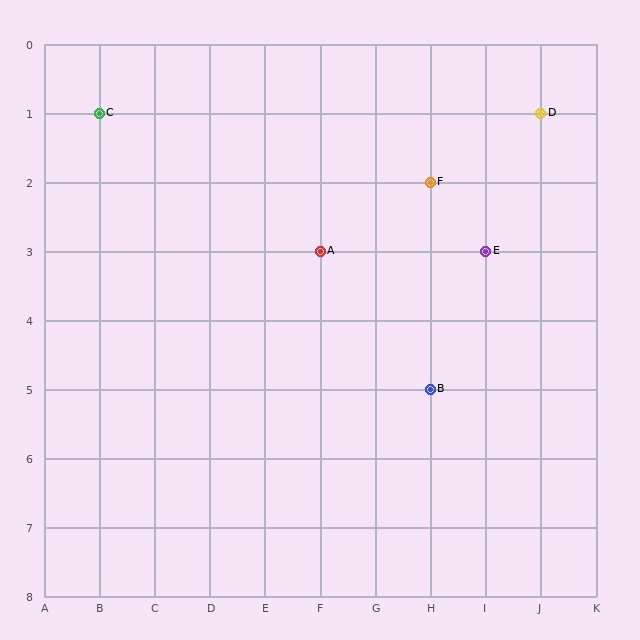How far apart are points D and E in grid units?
Points D and E are 1 column and 2 rows apart (about 2.2 grid units diagonally).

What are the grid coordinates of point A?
Point A is at grid coordinates (F, 3).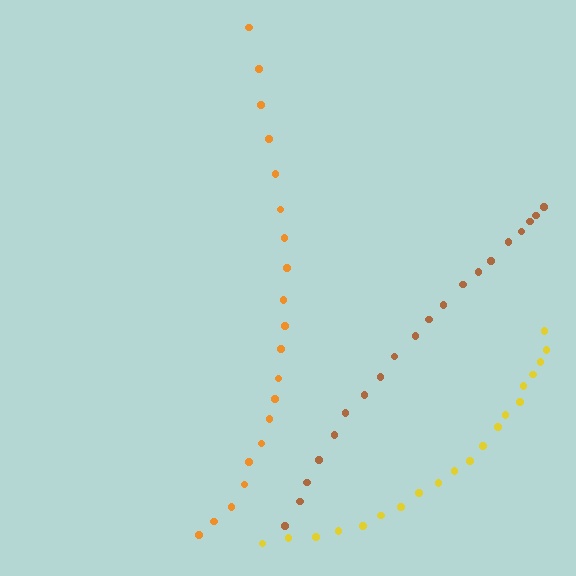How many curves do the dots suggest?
There are 3 distinct paths.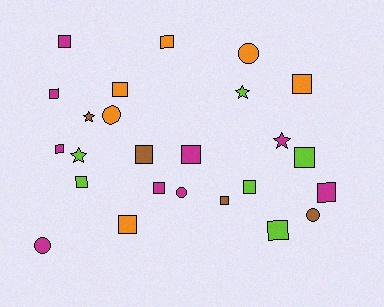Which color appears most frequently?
Magenta, with 9 objects.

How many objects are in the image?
There are 25 objects.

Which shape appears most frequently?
Square, with 16 objects.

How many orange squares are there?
There are 4 orange squares.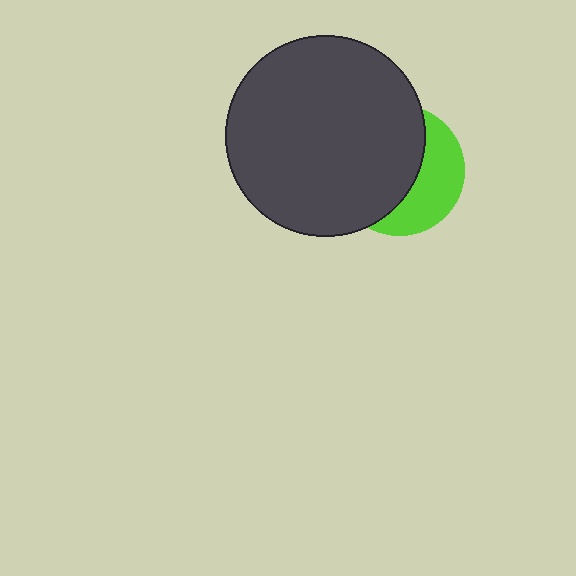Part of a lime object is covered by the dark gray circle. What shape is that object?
It is a circle.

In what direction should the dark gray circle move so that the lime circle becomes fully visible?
The dark gray circle should move left. That is the shortest direction to clear the overlap and leave the lime circle fully visible.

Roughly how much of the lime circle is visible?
A small part of it is visible (roughly 39%).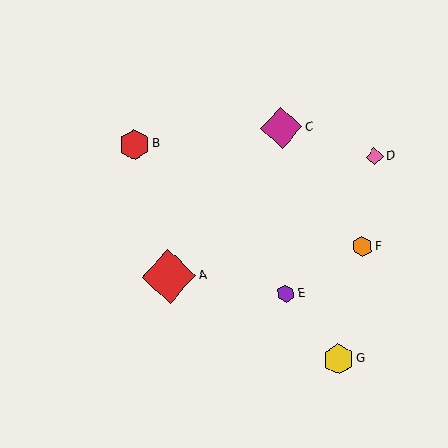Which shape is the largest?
The red diamond (labeled A) is the largest.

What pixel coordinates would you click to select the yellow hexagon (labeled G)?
Click at (338, 359) to select the yellow hexagon G.